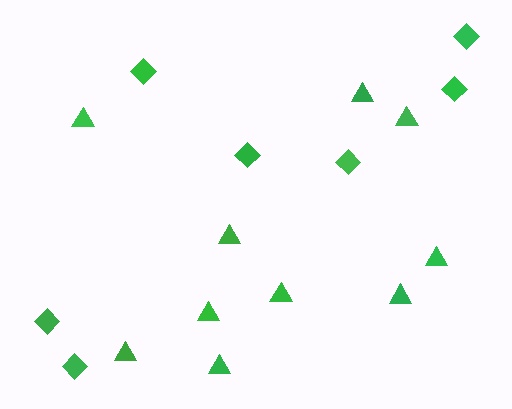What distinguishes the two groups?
There are 2 groups: one group of triangles (10) and one group of diamonds (7).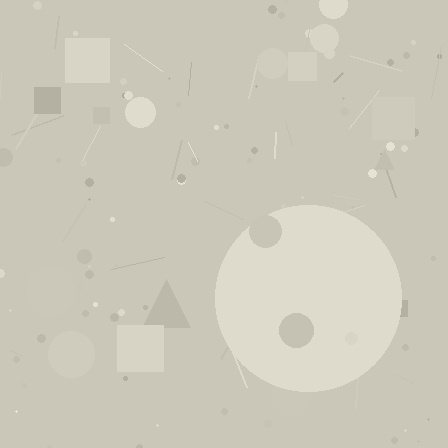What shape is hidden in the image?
A circle is hidden in the image.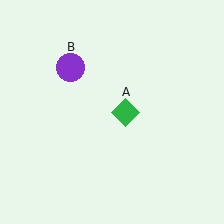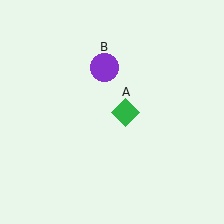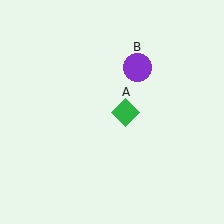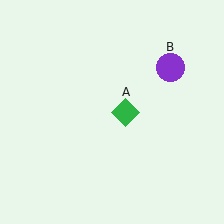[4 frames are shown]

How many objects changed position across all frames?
1 object changed position: purple circle (object B).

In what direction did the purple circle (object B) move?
The purple circle (object B) moved right.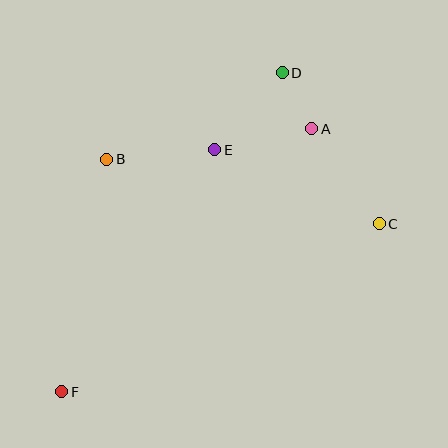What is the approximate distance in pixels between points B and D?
The distance between B and D is approximately 196 pixels.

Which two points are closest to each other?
Points A and D are closest to each other.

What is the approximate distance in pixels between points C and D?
The distance between C and D is approximately 179 pixels.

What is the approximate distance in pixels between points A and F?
The distance between A and F is approximately 363 pixels.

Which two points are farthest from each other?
Points D and F are farthest from each other.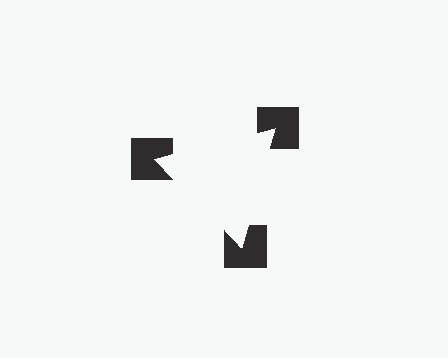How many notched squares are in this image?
There are 3 — one at each vertex of the illusory triangle.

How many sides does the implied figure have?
3 sides.